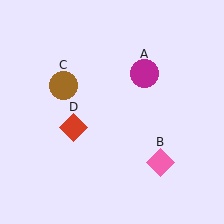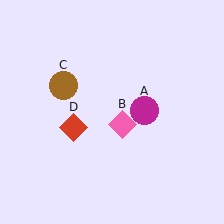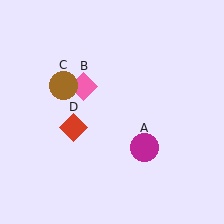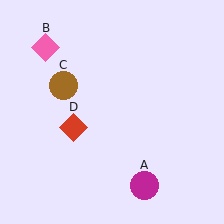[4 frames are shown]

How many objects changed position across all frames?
2 objects changed position: magenta circle (object A), pink diamond (object B).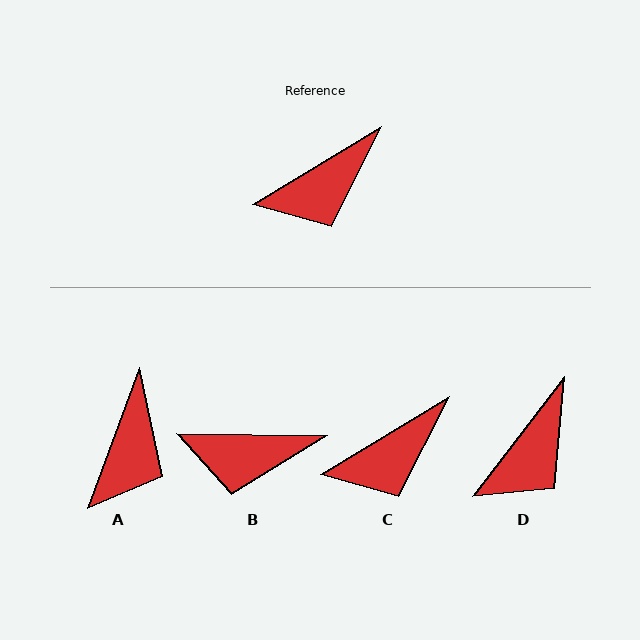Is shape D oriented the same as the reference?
No, it is off by about 21 degrees.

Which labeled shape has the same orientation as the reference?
C.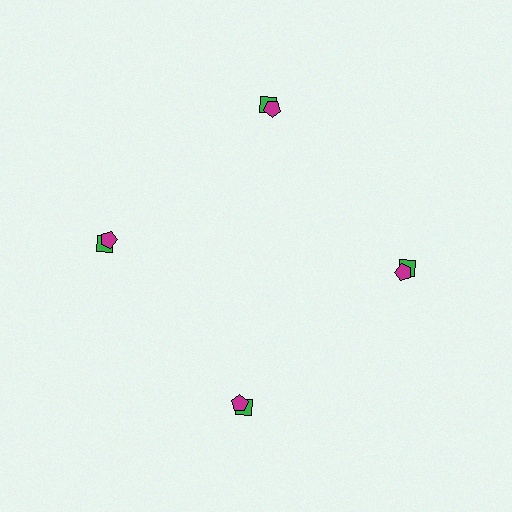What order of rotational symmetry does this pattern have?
This pattern has 4-fold rotational symmetry.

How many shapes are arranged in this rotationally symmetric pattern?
There are 8 shapes, arranged in 4 groups of 2.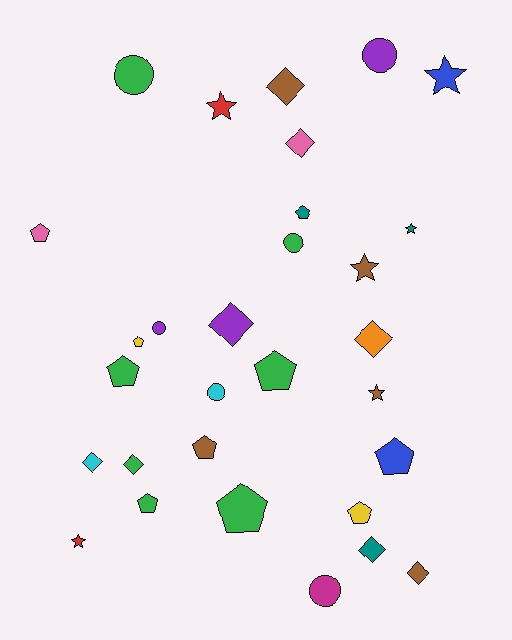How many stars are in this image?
There are 6 stars.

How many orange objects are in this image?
There is 1 orange object.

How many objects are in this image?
There are 30 objects.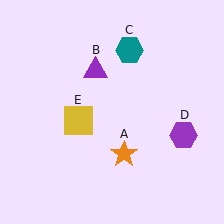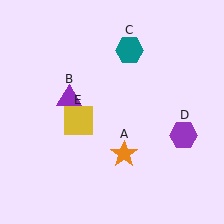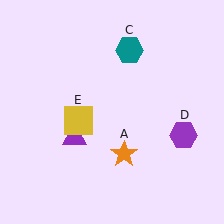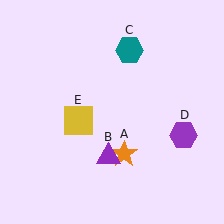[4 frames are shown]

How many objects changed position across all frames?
1 object changed position: purple triangle (object B).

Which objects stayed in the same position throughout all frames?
Orange star (object A) and teal hexagon (object C) and purple hexagon (object D) and yellow square (object E) remained stationary.